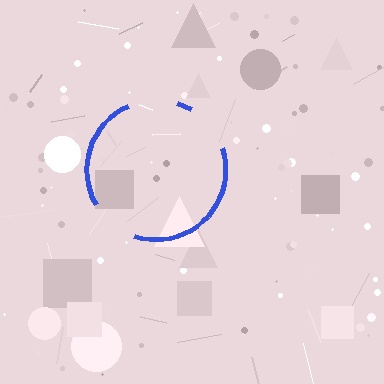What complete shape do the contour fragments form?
The contour fragments form a circle.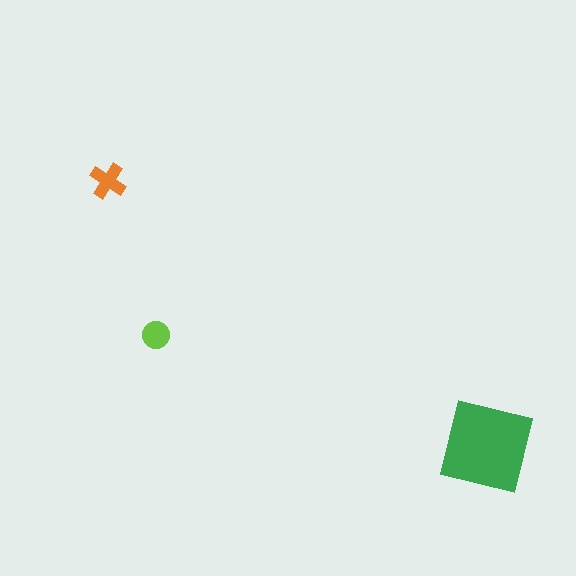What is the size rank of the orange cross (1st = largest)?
2nd.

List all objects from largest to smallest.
The green square, the orange cross, the lime circle.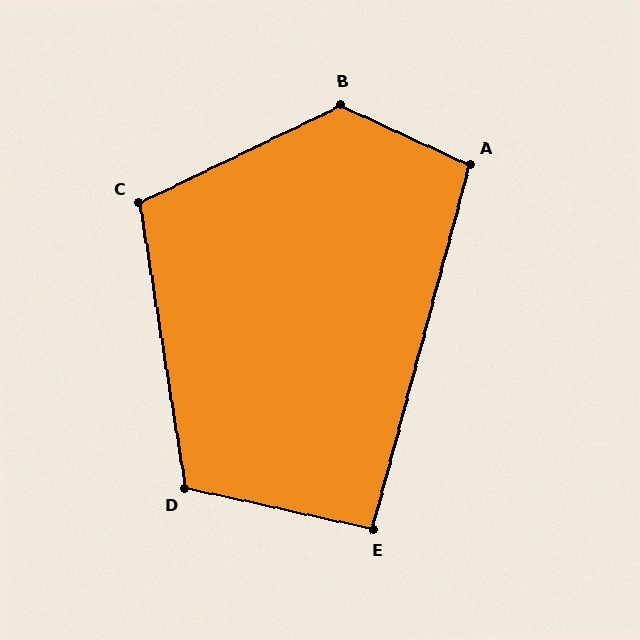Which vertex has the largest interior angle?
B, at approximately 129 degrees.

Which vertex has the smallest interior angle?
E, at approximately 93 degrees.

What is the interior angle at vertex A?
Approximately 100 degrees (obtuse).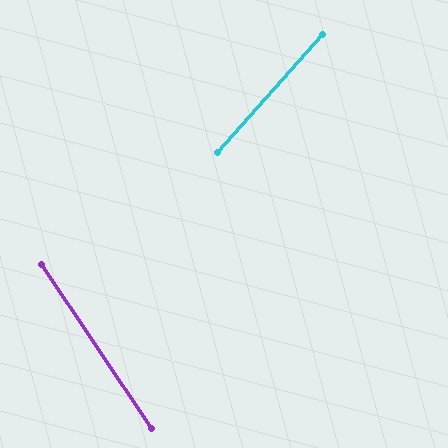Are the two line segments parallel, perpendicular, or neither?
Neither parallel nor perpendicular — they differ by about 75°.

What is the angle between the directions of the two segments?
Approximately 75 degrees.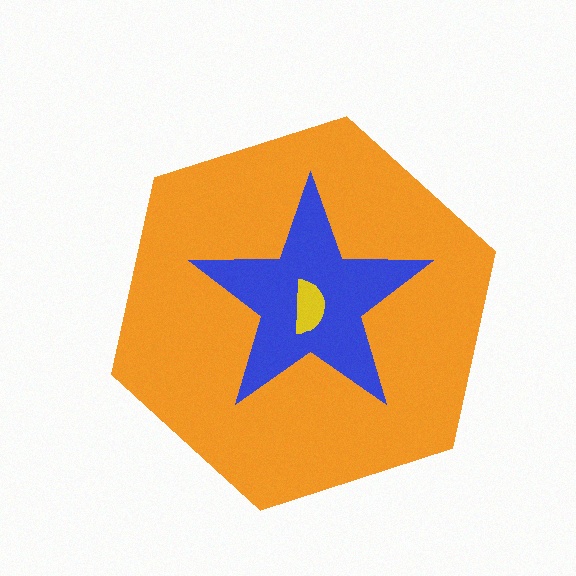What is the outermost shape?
The orange hexagon.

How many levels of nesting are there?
3.